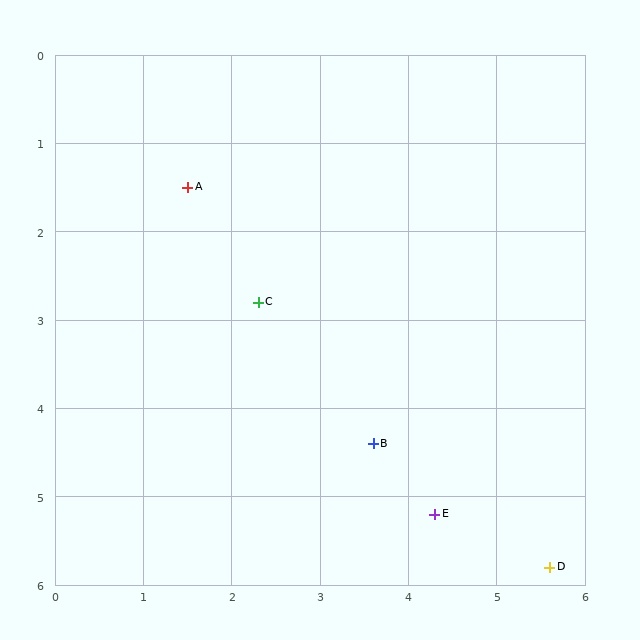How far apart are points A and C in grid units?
Points A and C are about 1.5 grid units apart.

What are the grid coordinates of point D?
Point D is at approximately (5.6, 5.8).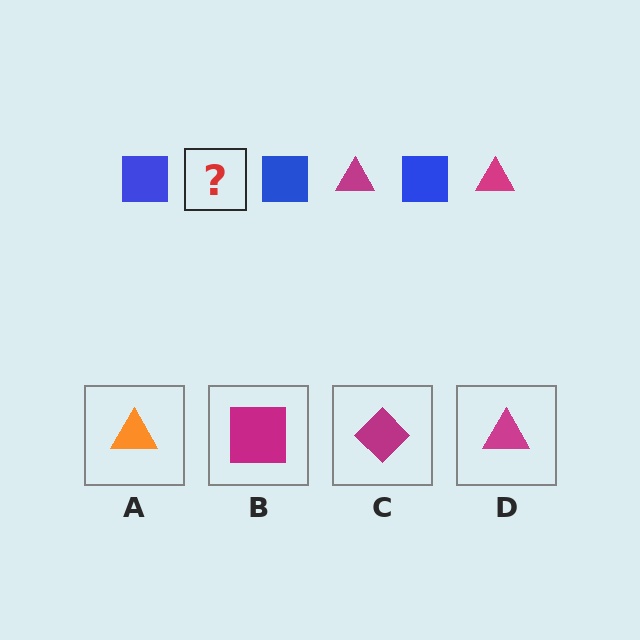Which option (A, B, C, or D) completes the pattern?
D.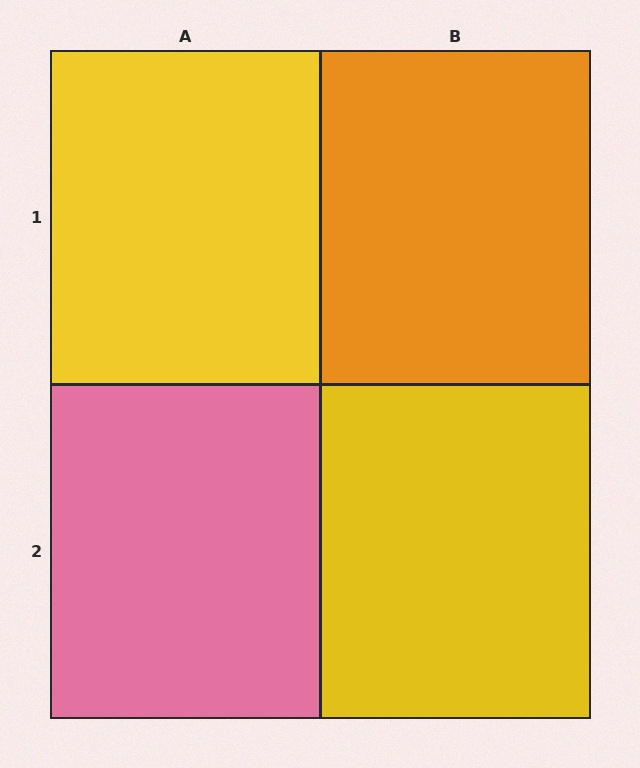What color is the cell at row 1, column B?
Orange.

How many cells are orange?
1 cell is orange.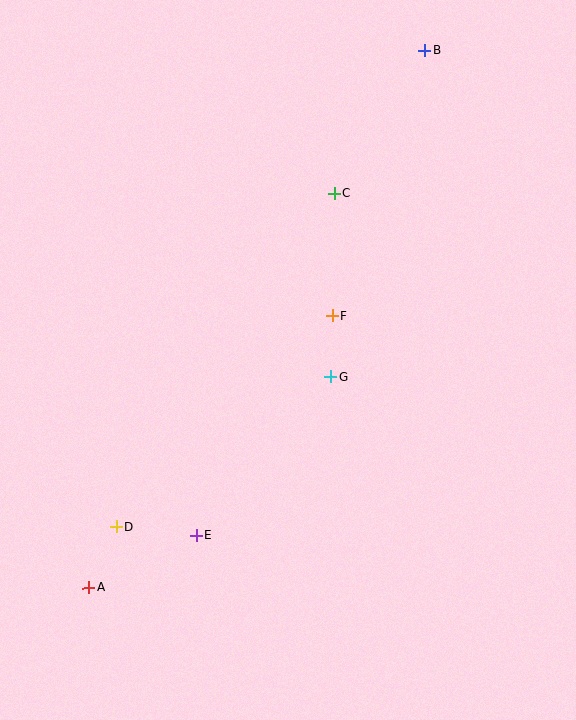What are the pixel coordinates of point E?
Point E is at (197, 535).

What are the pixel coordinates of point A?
Point A is at (89, 588).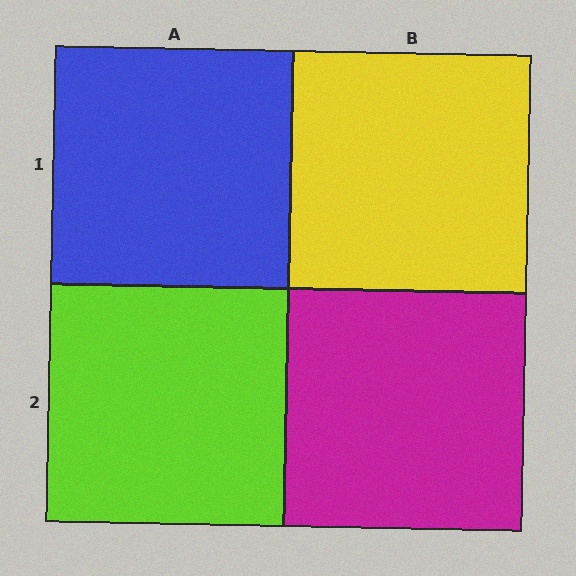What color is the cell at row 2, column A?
Lime.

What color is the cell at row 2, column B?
Magenta.